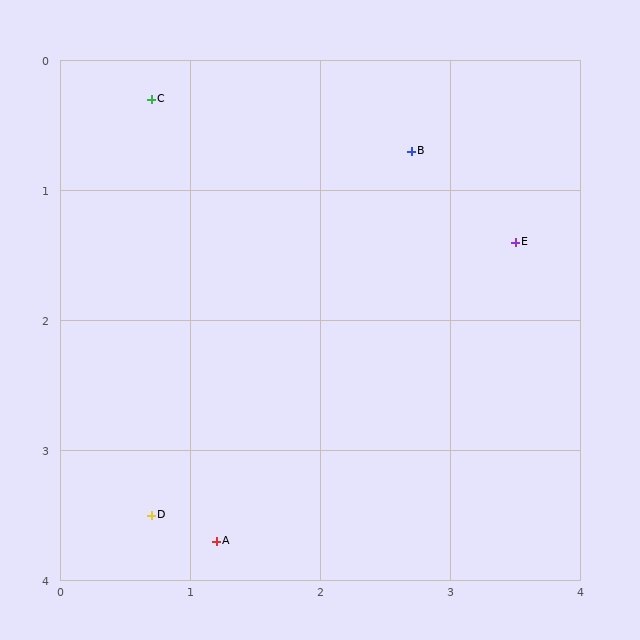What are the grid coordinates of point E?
Point E is at approximately (3.5, 1.4).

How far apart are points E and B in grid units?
Points E and B are about 1.1 grid units apart.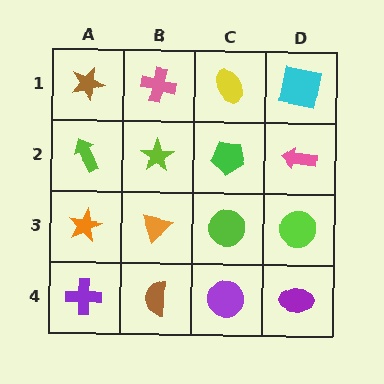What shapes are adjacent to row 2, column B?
A pink cross (row 1, column B), an orange triangle (row 3, column B), a lime arrow (row 2, column A), a green pentagon (row 2, column C).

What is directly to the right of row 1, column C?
A cyan square.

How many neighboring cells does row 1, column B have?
3.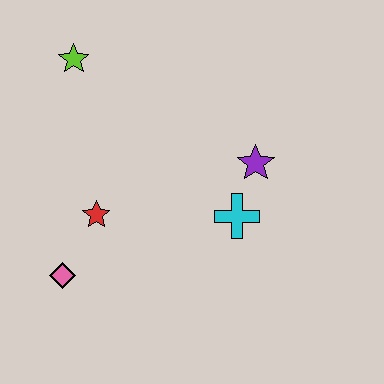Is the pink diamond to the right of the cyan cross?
No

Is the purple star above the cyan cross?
Yes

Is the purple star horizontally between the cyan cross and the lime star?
No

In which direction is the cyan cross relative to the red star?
The cyan cross is to the right of the red star.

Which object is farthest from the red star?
The purple star is farthest from the red star.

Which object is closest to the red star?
The pink diamond is closest to the red star.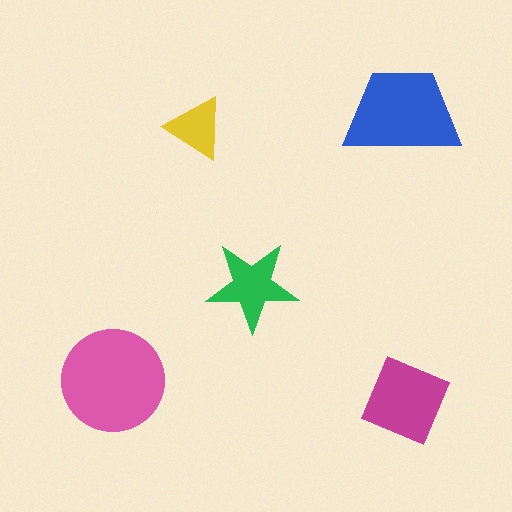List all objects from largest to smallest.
The pink circle, the blue trapezoid, the magenta square, the green star, the yellow triangle.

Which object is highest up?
The blue trapezoid is topmost.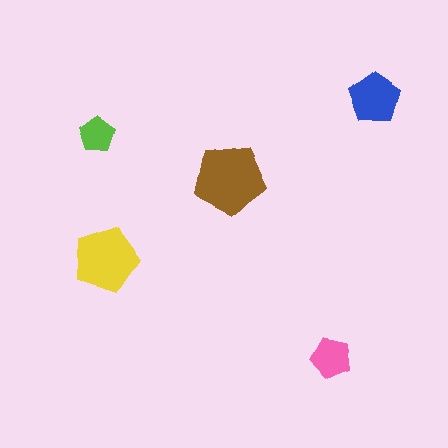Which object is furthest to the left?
The lime pentagon is leftmost.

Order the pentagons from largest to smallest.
the brown one, the yellow one, the blue one, the pink one, the lime one.